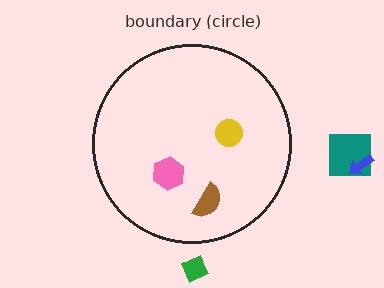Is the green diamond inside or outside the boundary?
Outside.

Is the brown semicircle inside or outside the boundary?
Inside.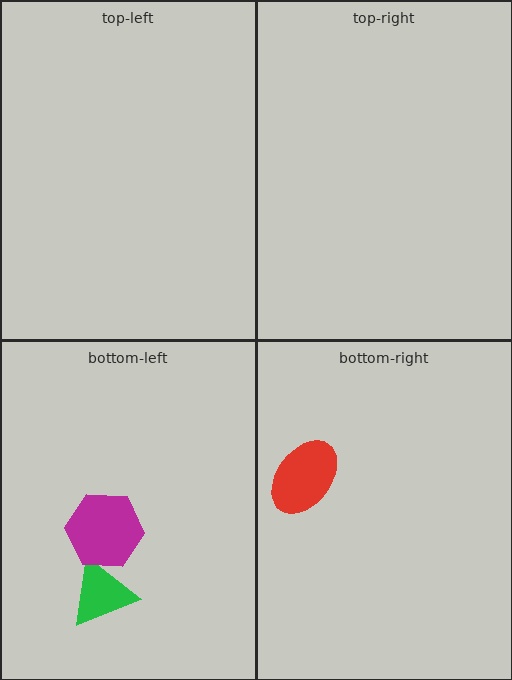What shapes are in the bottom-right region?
The red ellipse.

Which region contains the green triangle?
The bottom-left region.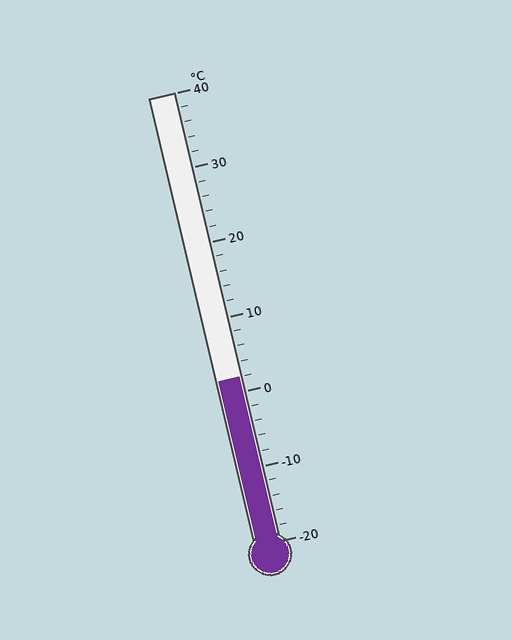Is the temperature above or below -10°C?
The temperature is above -10°C.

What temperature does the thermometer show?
The thermometer shows approximately 2°C.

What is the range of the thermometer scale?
The thermometer scale ranges from -20°C to 40°C.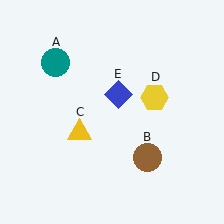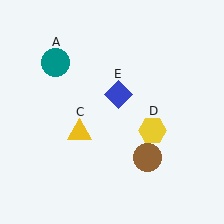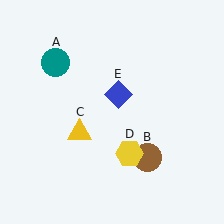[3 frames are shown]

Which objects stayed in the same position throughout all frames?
Teal circle (object A) and brown circle (object B) and yellow triangle (object C) and blue diamond (object E) remained stationary.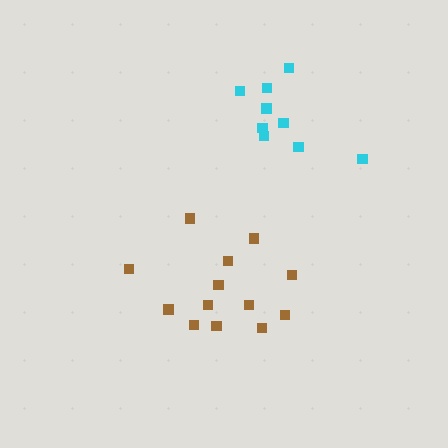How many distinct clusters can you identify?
There are 2 distinct clusters.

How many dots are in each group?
Group 1: 9 dots, Group 2: 13 dots (22 total).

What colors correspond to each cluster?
The clusters are colored: cyan, brown.